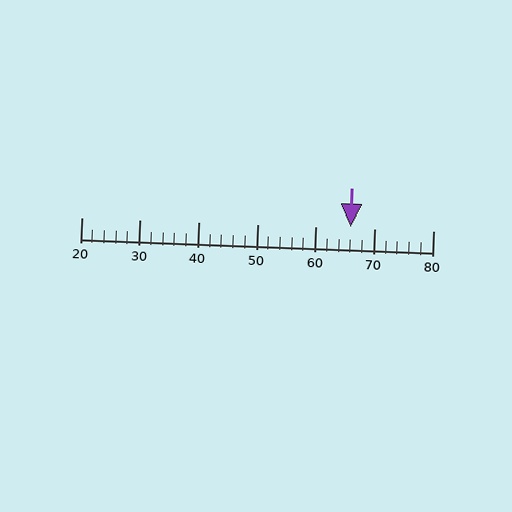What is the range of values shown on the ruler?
The ruler shows values from 20 to 80.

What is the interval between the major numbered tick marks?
The major tick marks are spaced 10 units apart.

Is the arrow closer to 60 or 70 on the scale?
The arrow is closer to 70.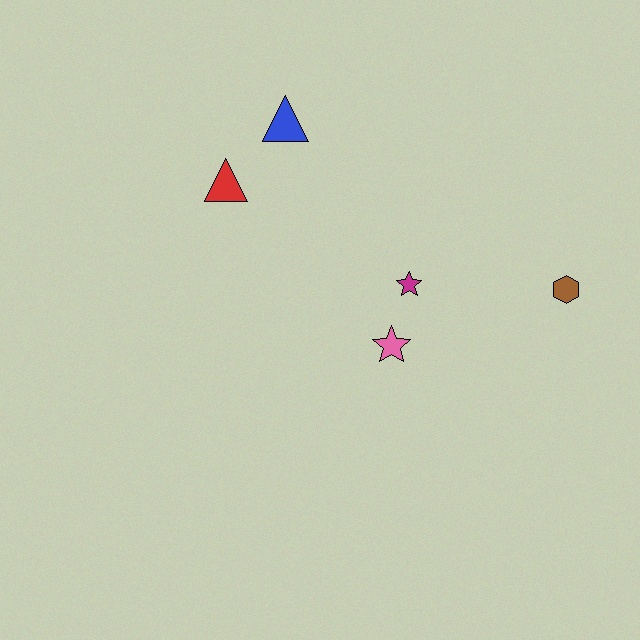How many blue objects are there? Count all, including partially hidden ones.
There is 1 blue object.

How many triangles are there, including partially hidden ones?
There are 2 triangles.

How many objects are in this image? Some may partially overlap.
There are 5 objects.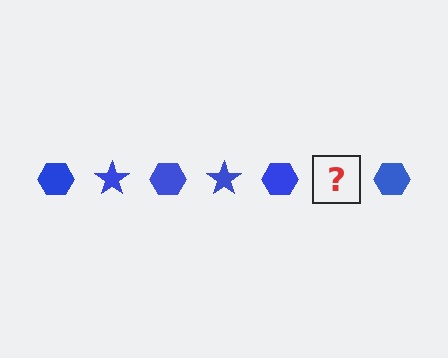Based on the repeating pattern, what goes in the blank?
The blank should be a blue star.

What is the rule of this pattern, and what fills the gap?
The rule is that the pattern cycles through hexagon, star shapes in blue. The gap should be filled with a blue star.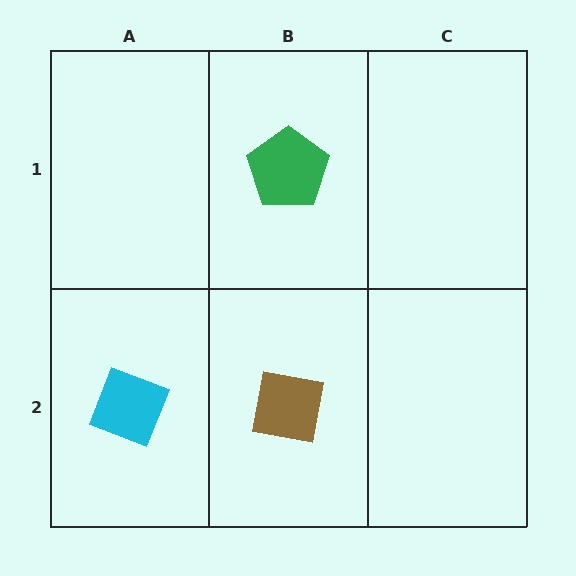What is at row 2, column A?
A cyan diamond.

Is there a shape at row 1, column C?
No, that cell is empty.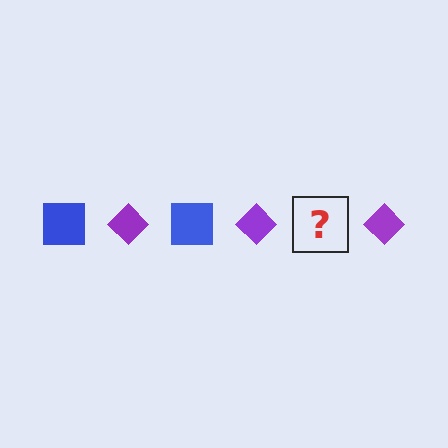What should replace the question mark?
The question mark should be replaced with a blue square.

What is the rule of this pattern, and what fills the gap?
The rule is that the pattern alternates between blue square and purple diamond. The gap should be filled with a blue square.